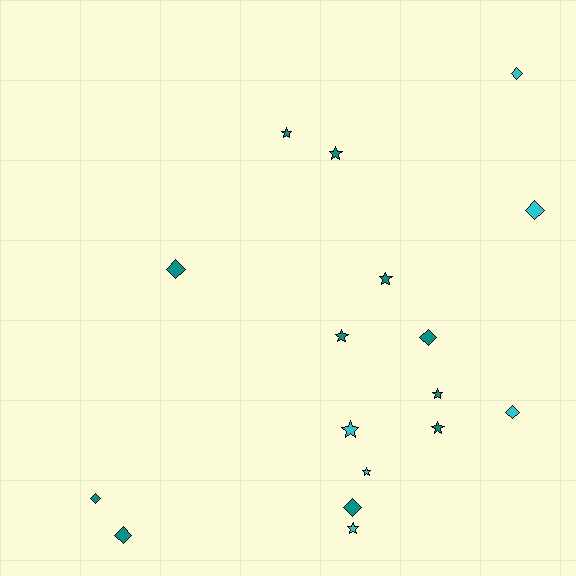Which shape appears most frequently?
Star, with 9 objects.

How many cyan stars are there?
There are 3 cyan stars.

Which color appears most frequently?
Teal, with 11 objects.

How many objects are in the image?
There are 17 objects.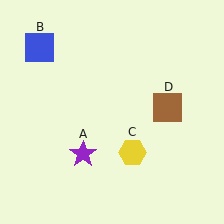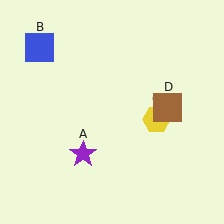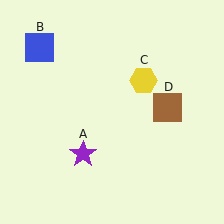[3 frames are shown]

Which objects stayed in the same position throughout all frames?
Purple star (object A) and blue square (object B) and brown square (object D) remained stationary.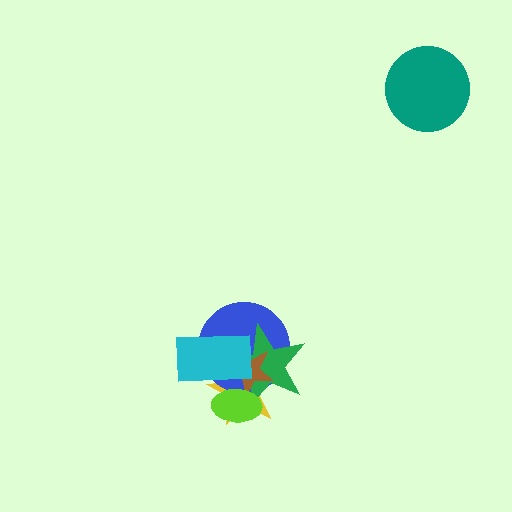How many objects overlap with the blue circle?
5 objects overlap with the blue circle.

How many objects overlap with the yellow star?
5 objects overlap with the yellow star.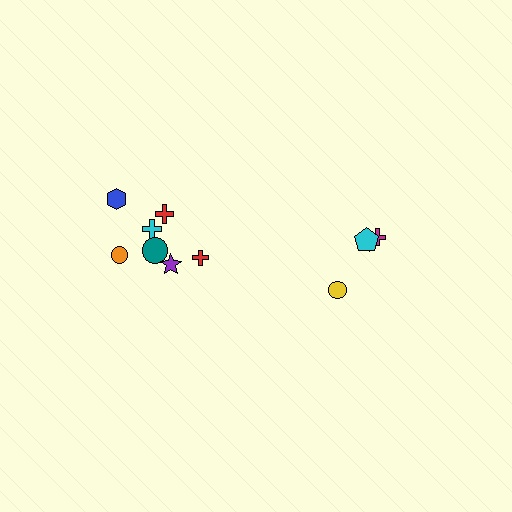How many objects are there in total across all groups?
There are 11 objects.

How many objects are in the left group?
There are 7 objects.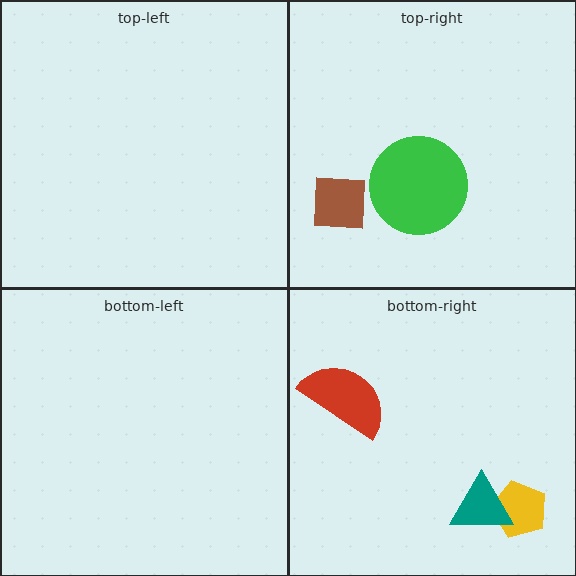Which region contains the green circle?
The top-right region.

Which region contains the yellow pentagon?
The bottom-right region.